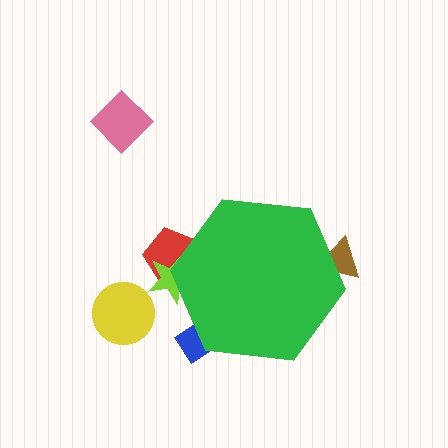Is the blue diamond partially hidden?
Yes, the blue diamond is partially hidden behind the green hexagon.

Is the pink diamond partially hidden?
No, the pink diamond is fully visible.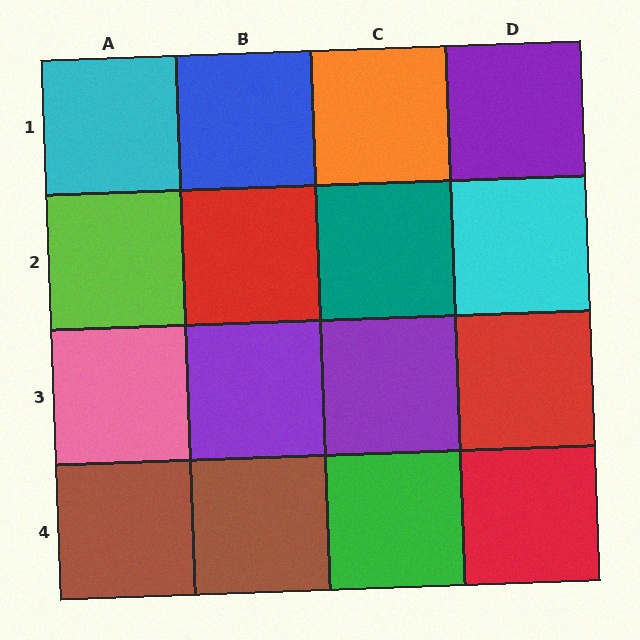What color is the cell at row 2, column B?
Red.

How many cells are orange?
1 cell is orange.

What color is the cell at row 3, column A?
Pink.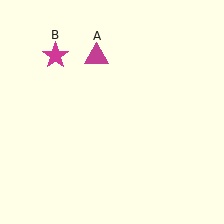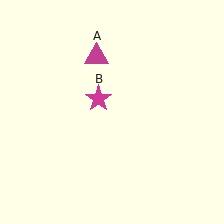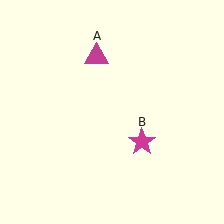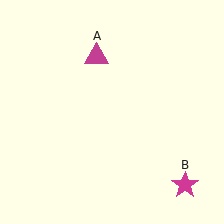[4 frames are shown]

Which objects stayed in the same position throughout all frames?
Magenta triangle (object A) remained stationary.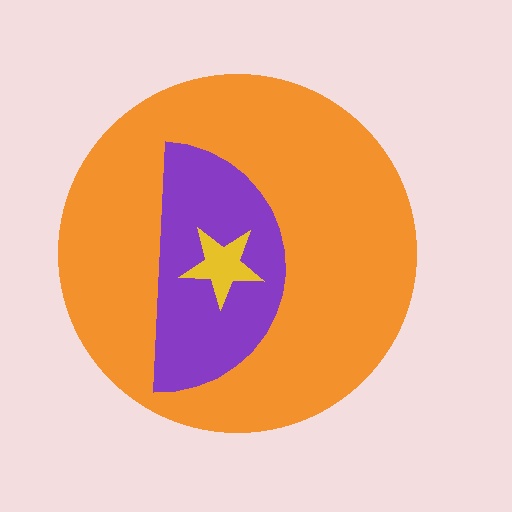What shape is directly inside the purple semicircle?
The yellow star.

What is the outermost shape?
The orange circle.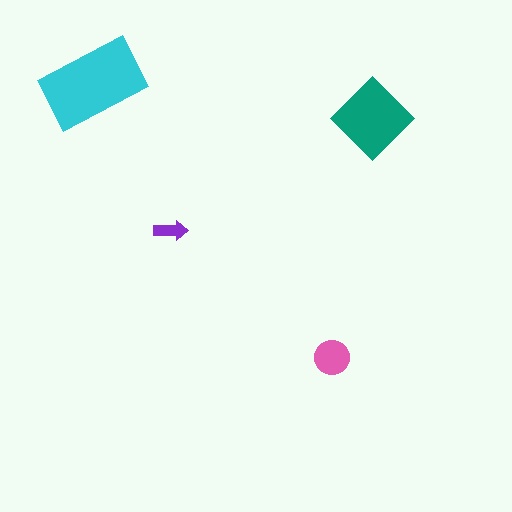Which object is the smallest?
The purple arrow.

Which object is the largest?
The cyan rectangle.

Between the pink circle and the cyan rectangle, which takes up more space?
The cyan rectangle.